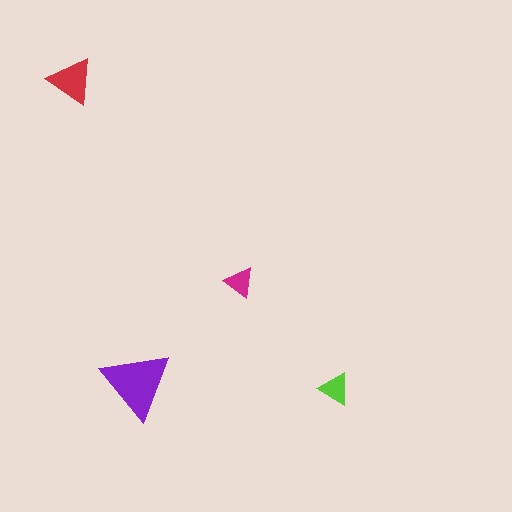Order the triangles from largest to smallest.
the purple one, the red one, the lime one, the magenta one.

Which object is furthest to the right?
The lime triangle is rightmost.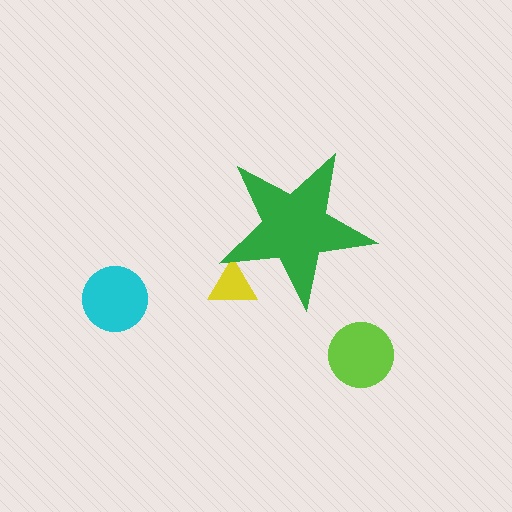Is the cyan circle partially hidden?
No, the cyan circle is fully visible.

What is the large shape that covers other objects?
A green star.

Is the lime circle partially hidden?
No, the lime circle is fully visible.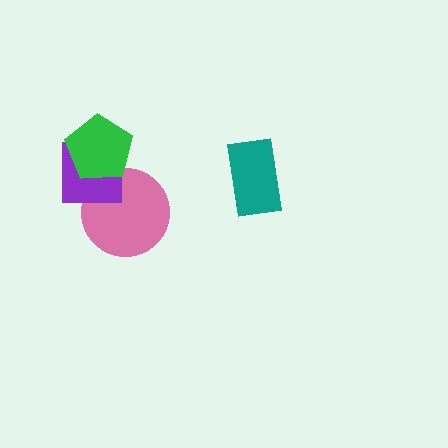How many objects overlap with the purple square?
2 objects overlap with the purple square.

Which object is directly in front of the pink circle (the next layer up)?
The purple square is directly in front of the pink circle.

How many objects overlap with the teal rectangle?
0 objects overlap with the teal rectangle.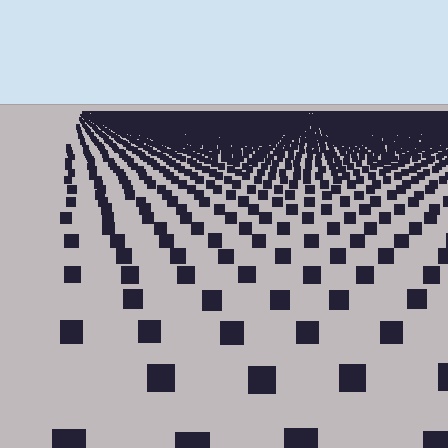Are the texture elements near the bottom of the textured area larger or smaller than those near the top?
Larger. Near the bottom, elements are closer to the viewer and appear at a bigger on-screen size.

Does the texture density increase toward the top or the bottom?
Density increases toward the top.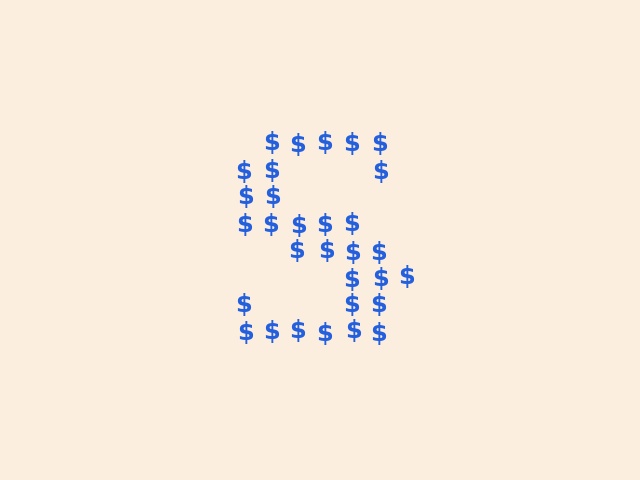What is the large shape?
The large shape is the letter S.